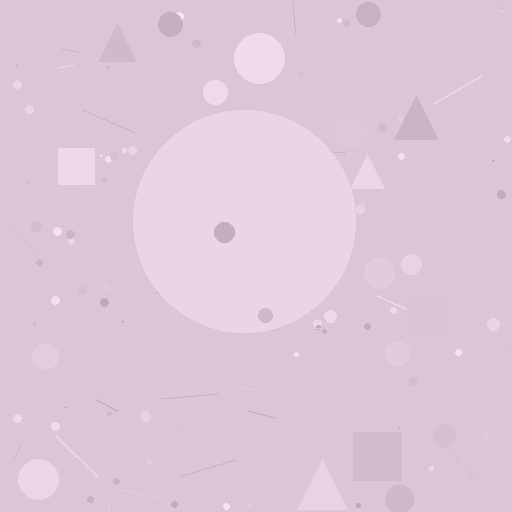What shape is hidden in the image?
A circle is hidden in the image.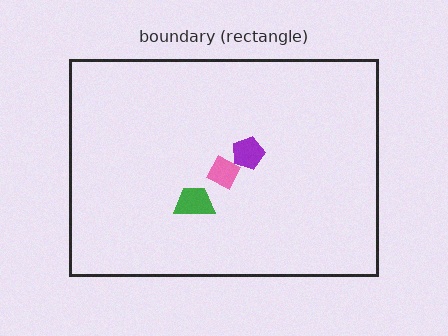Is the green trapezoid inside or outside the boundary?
Inside.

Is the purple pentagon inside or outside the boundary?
Inside.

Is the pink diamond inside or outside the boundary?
Inside.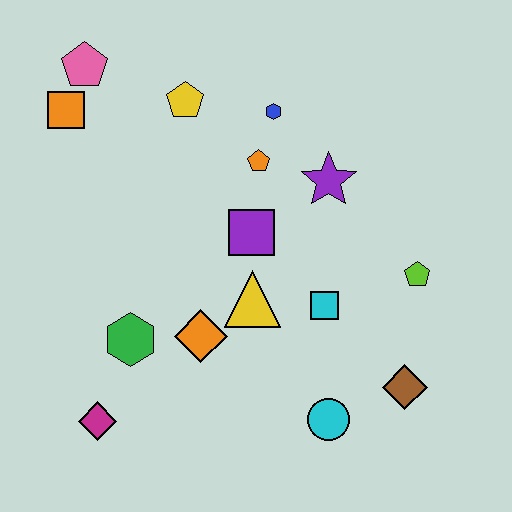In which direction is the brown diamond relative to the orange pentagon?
The brown diamond is below the orange pentagon.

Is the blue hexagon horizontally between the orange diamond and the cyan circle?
Yes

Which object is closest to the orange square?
The pink pentagon is closest to the orange square.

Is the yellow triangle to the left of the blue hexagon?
Yes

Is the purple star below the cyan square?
No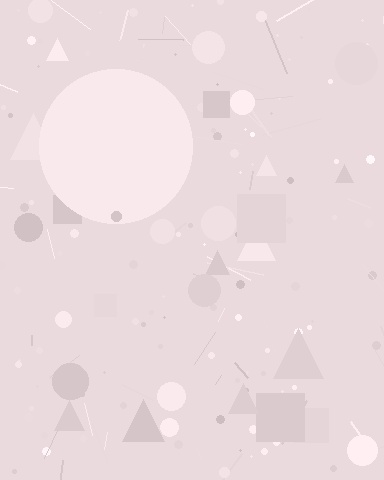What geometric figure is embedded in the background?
A circle is embedded in the background.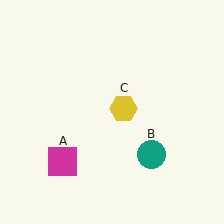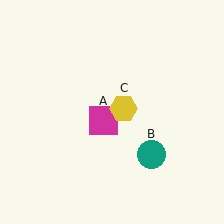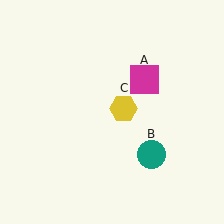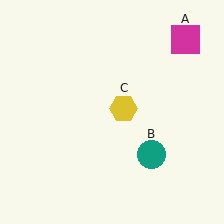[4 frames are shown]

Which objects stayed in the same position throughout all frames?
Teal circle (object B) and yellow hexagon (object C) remained stationary.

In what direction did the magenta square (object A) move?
The magenta square (object A) moved up and to the right.